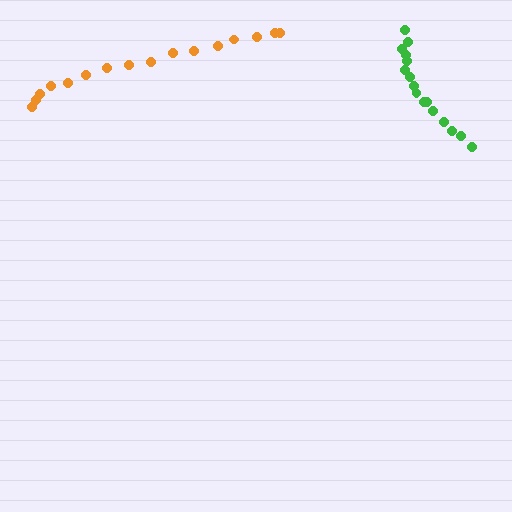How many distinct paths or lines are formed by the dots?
There are 2 distinct paths.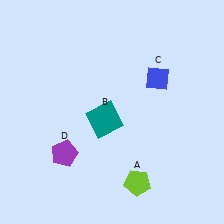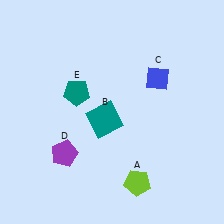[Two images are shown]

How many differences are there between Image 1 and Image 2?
There is 1 difference between the two images.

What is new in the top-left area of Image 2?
A teal pentagon (E) was added in the top-left area of Image 2.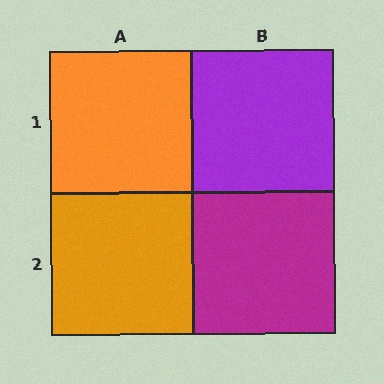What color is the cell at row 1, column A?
Orange.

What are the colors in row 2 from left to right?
Orange, magenta.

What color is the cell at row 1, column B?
Purple.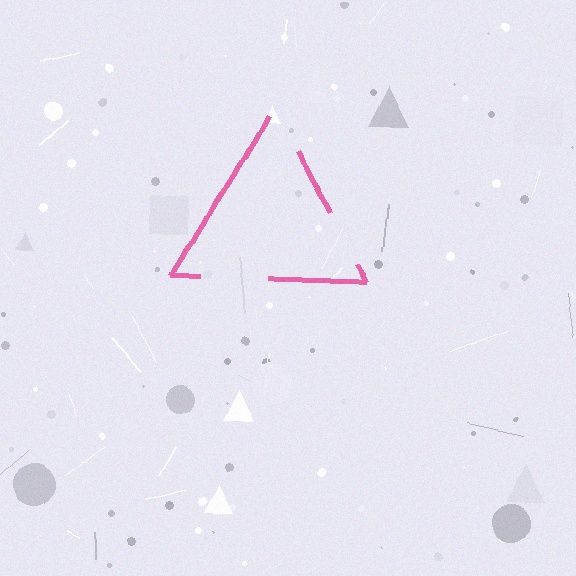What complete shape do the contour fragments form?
The contour fragments form a triangle.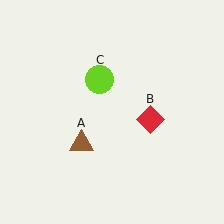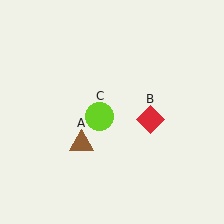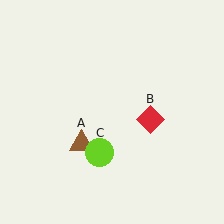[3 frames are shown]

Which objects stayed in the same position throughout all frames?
Brown triangle (object A) and red diamond (object B) remained stationary.